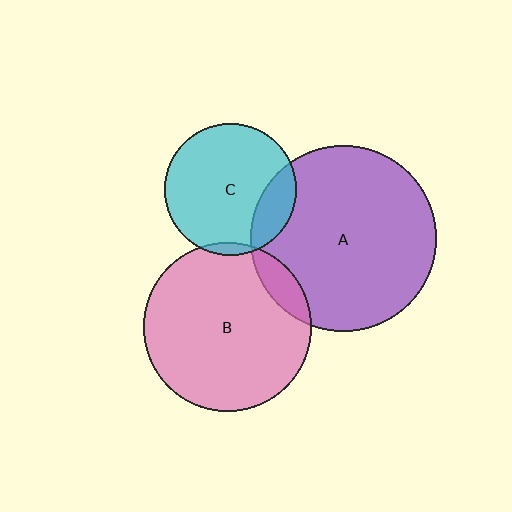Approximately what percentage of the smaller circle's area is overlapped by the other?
Approximately 5%.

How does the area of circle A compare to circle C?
Approximately 2.0 times.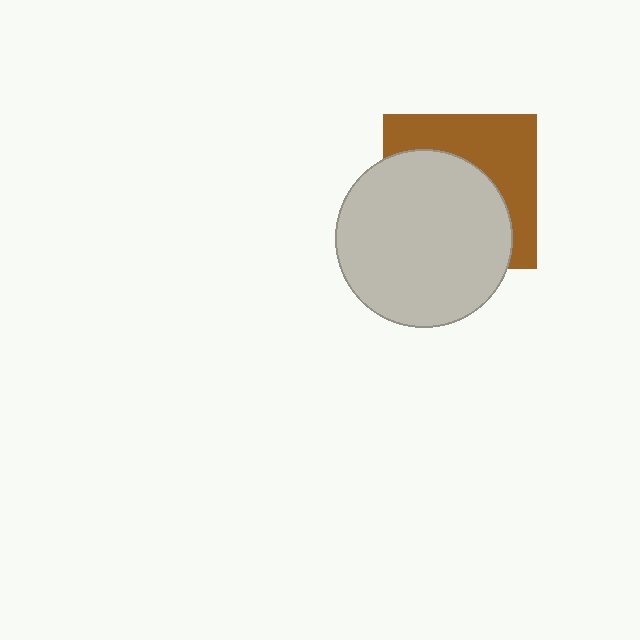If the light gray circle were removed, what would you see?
You would see the complete brown square.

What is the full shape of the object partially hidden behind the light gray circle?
The partially hidden object is a brown square.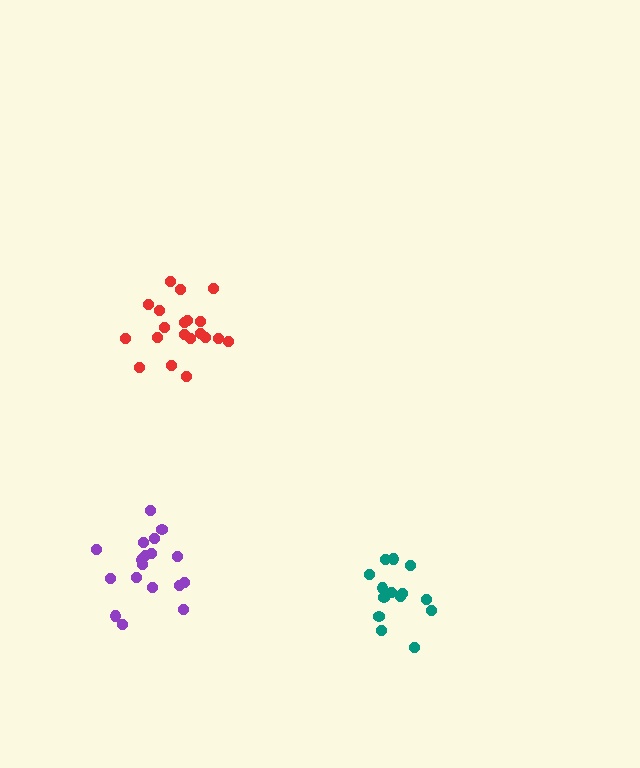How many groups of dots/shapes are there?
There are 3 groups.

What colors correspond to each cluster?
The clusters are colored: red, teal, purple.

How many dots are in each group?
Group 1: 20 dots, Group 2: 14 dots, Group 3: 18 dots (52 total).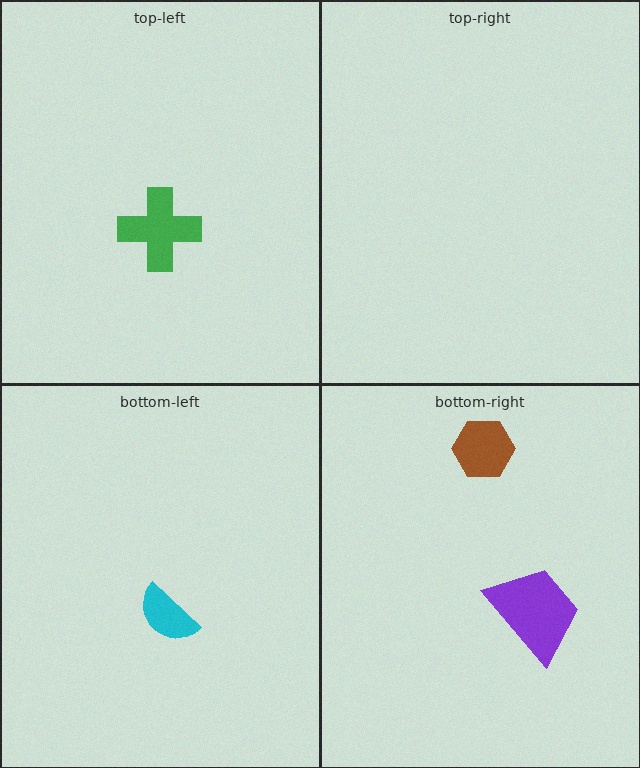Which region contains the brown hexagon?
The bottom-right region.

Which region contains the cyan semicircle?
The bottom-left region.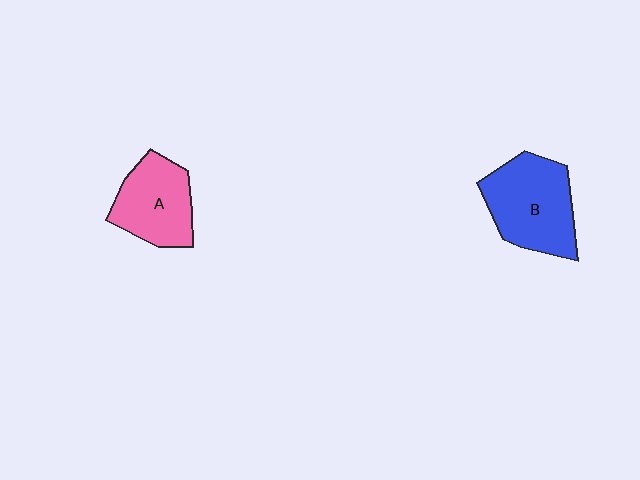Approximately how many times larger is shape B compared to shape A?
Approximately 1.2 times.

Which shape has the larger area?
Shape B (blue).